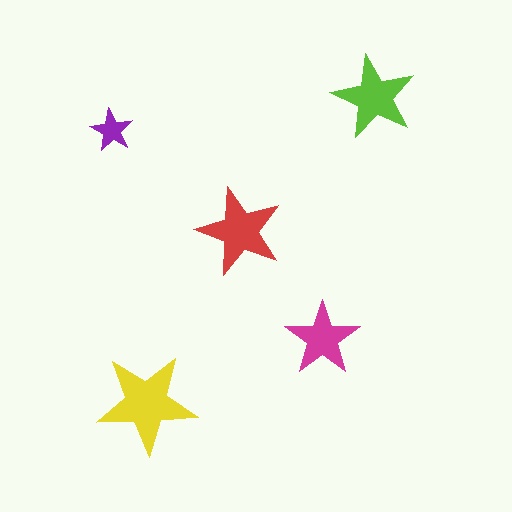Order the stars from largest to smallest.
the yellow one, the red one, the lime one, the magenta one, the purple one.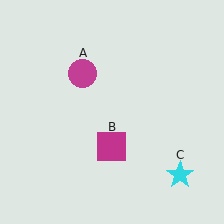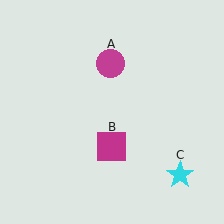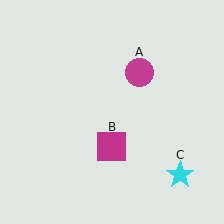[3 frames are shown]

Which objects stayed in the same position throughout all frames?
Magenta square (object B) and cyan star (object C) remained stationary.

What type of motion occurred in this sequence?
The magenta circle (object A) rotated clockwise around the center of the scene.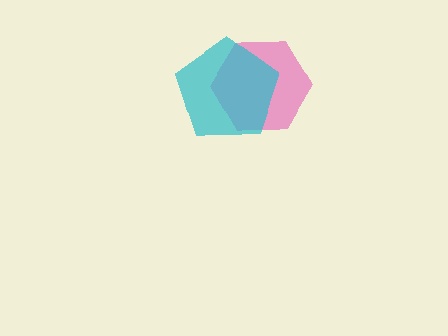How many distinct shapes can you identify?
There are 2 distinct shapes: a pink hexagon, a cyan pentagon.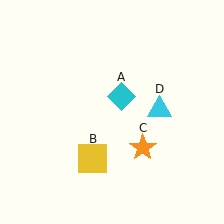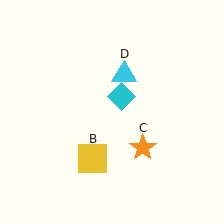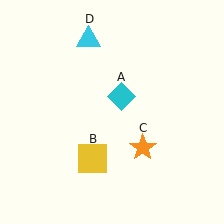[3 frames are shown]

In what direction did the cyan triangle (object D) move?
The cyan triangle (object D) moved up and to the left.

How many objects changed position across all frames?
1 object changed position: cyan triangle (object D).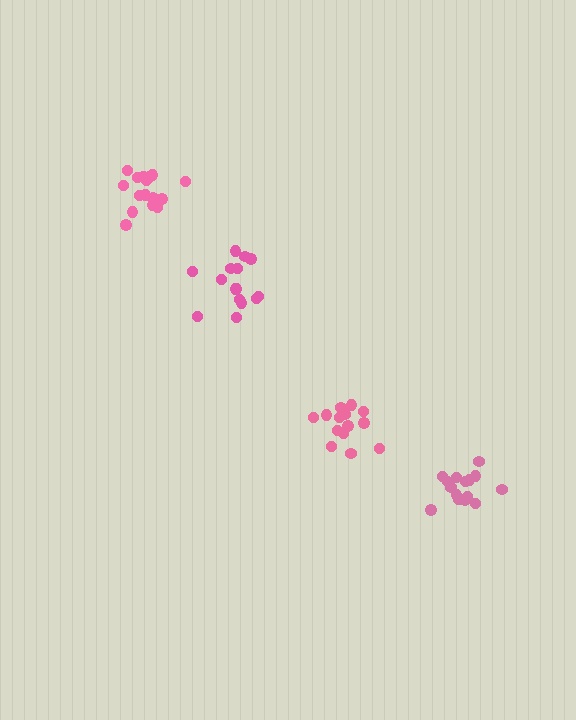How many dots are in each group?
Group 1: 17 dots, Group 2: 15 dots, Group 3: 16 dots, Group 4: 15 dots (63 total).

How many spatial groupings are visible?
There are 4 spatial groupings.